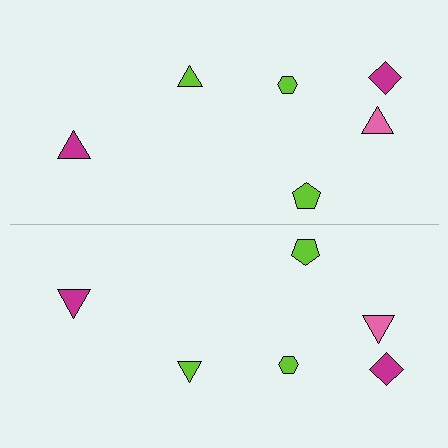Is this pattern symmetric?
Yes, this pattern has bilateral (reflection) symmetry.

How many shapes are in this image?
There are 12 shapes in this image.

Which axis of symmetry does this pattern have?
The pattern has a horizontal axis of symmetry running through the center of the image.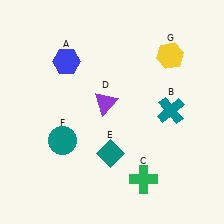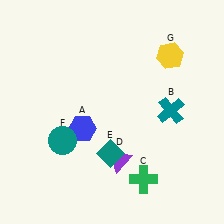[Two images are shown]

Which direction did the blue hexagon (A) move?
The blue hexagon (A) moved down.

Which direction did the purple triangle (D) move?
The purple triangle (D) moved down.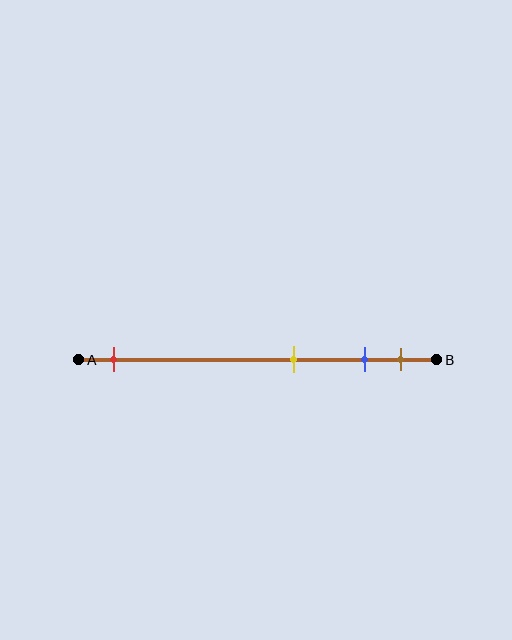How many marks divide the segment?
There are 4 marks dividing the segment.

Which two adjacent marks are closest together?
The blue and brown marks are the closest adjacent pair.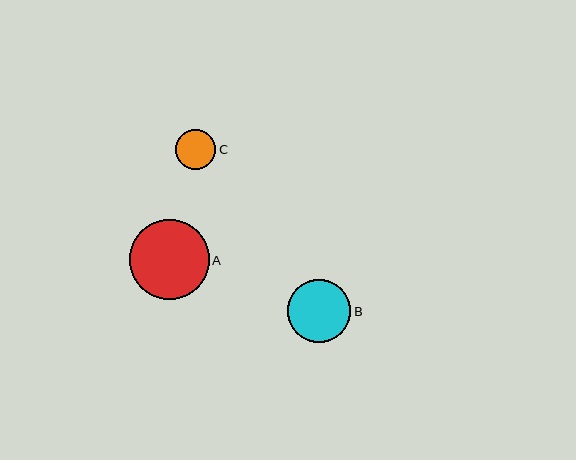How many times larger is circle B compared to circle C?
Circle B is approximately 1.6 times the size of circle C.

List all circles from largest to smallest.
From largest to smallest: A, B, C.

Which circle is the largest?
Circle A is the largest with a size of approximately 80 pixels.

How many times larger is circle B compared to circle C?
Circle B is approximately 1.6 times the size of circle C.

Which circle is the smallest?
Circle C is the smallest with a size of approximately 40 pixels.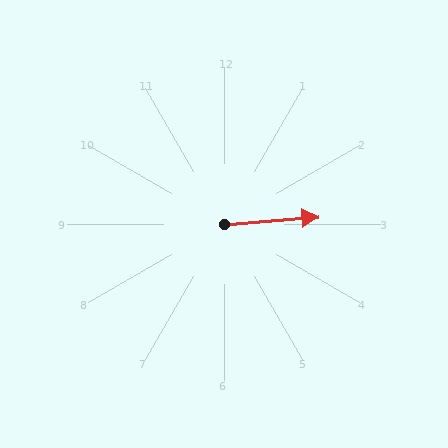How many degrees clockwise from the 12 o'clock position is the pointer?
Approximately 85 degrees.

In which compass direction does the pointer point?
East.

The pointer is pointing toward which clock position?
Roughly 3 o'clock.